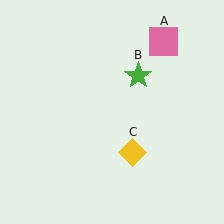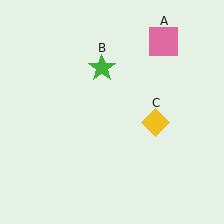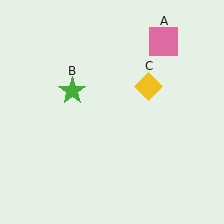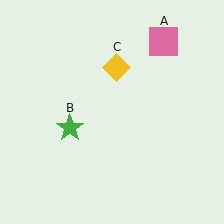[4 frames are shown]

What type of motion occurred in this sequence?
The green star (object B), yellow diamond (object C) rotated counterclockwise around the center of the scene.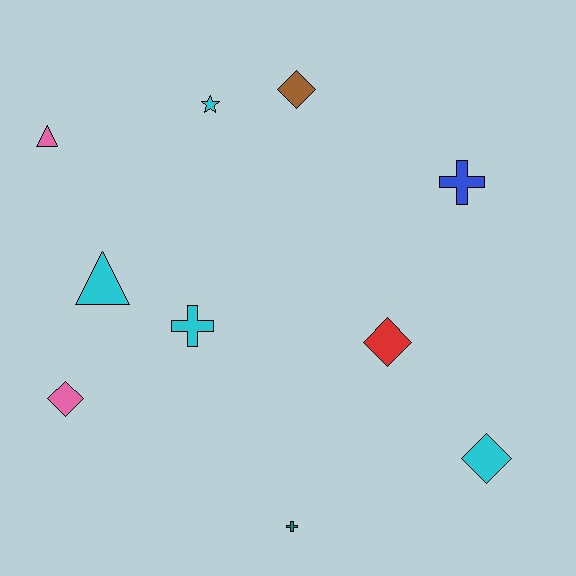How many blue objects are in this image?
There is 1 blue object.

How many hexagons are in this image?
There are no hexagons.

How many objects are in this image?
There are 10 objects.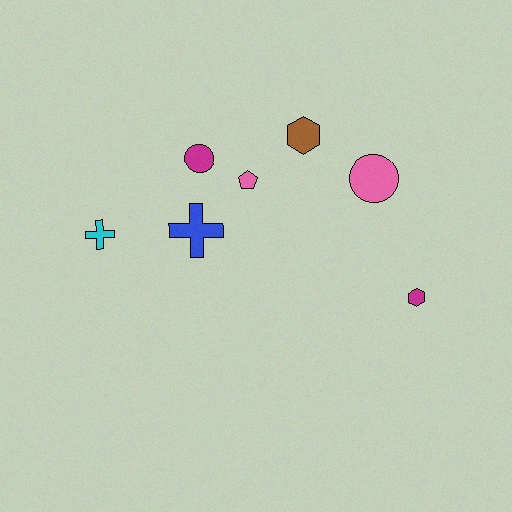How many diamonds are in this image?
There are no diamonds.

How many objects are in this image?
There are 7 objects.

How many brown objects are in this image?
There is 1 brown object.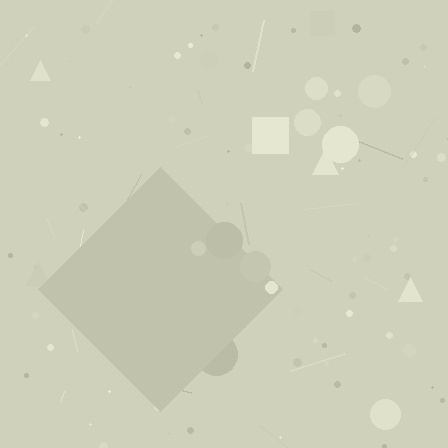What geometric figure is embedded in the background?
A diamond is embedded in the background.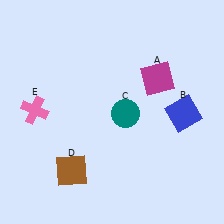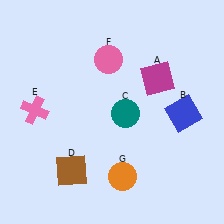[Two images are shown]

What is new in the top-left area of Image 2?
A pink circle (F) was added in the top-left area of Image 2.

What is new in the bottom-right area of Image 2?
An orange circle (G) was added in the bottom-right area of Image 2.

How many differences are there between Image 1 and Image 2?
There are 2 differences between the two images.